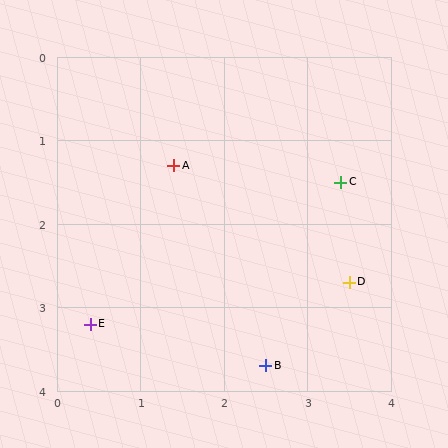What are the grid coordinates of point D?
Point D is at approximately (3.5, 2.7).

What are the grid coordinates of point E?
Point E is at approximately (0.4, 3.2).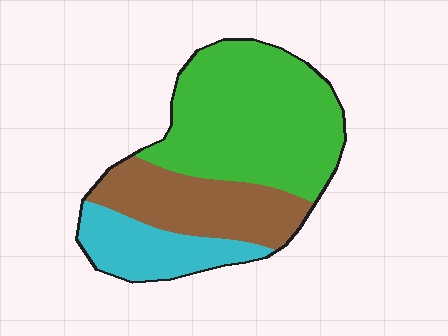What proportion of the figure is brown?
Brown covers 28% of the figure.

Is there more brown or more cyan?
Brown.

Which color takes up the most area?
Green, at roughly 55%.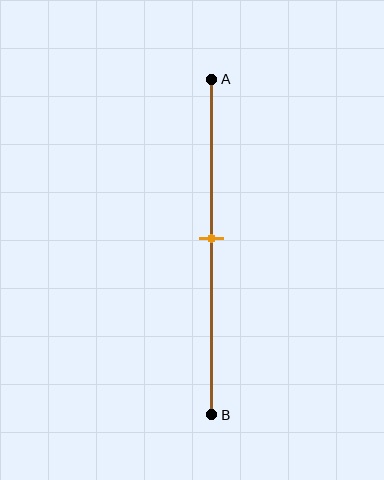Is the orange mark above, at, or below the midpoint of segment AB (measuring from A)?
The orange mark is approximately at the midpoint of segment AB.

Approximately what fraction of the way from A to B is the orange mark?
The orange mark is approximately 45% of the way from A to B.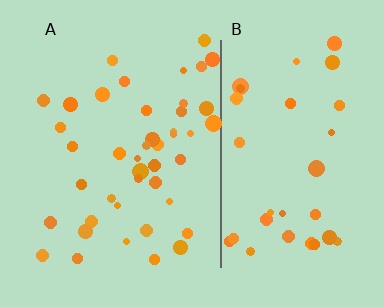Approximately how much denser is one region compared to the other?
Approximately 1.3× — region A over region B.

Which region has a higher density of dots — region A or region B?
A (the left).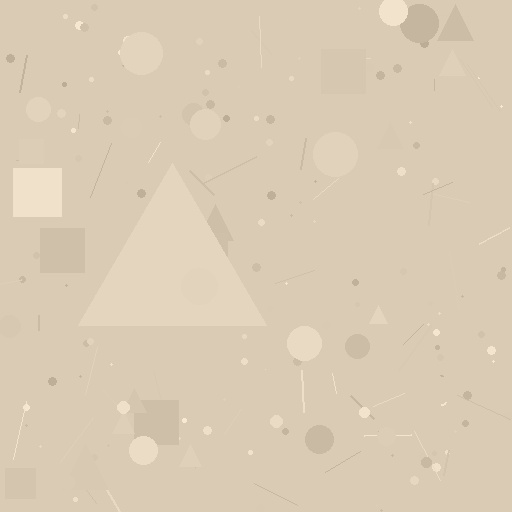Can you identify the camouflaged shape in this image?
The camouflaged shape is a triangle.